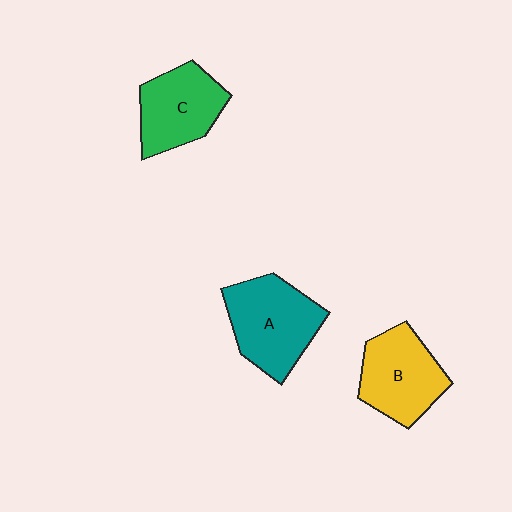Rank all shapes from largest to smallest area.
From largest to smallest: A (teal), B (yellow), C (green).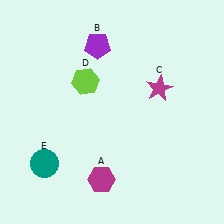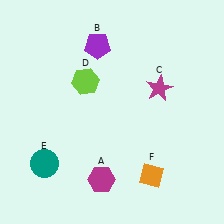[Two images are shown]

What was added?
An orange diamond (F) was added in Image 2.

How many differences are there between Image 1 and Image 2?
There is 1 difference between the two images.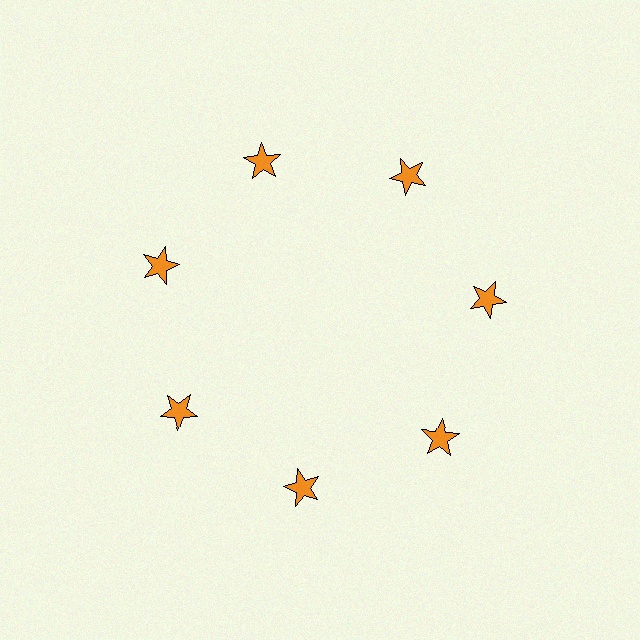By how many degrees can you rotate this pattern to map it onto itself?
The pattern maps onto itself every 51 degrees of rotation.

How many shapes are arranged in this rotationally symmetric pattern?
There are 7 shapes, arranged in 7 groups of 1.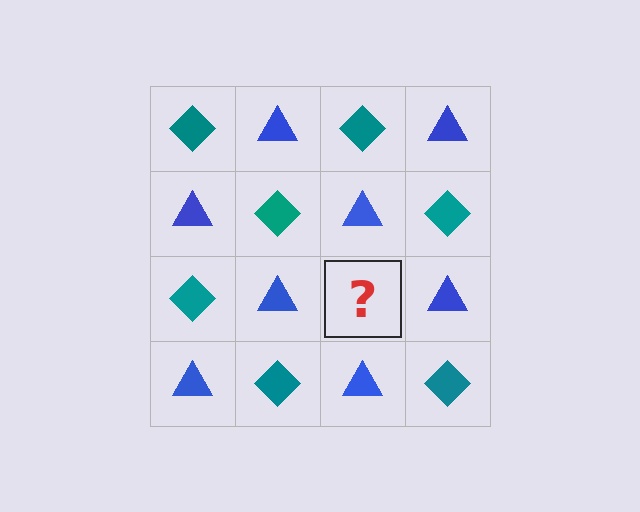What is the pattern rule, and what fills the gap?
The rule is that it alternates teal diamond and blue triangle in a checkerboard pattern. The gap should be filled with a teal diamond.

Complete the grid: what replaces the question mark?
The question mark should be replaced with a teal diamond.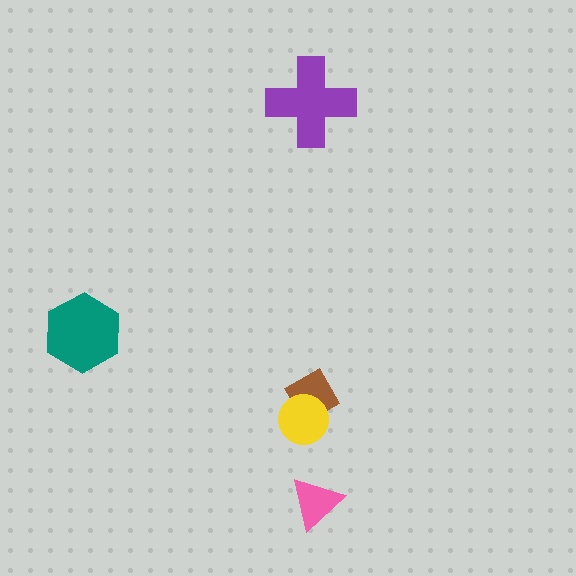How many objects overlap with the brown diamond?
1 object overlaps with the brown diamond.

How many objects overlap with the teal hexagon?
0 objects overlap with the teal hexagon.